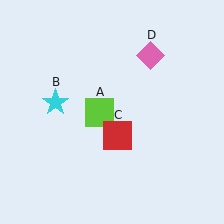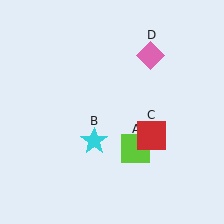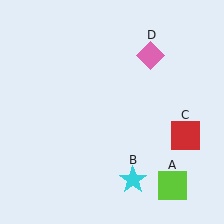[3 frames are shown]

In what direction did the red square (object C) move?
The red square (object C) moved right.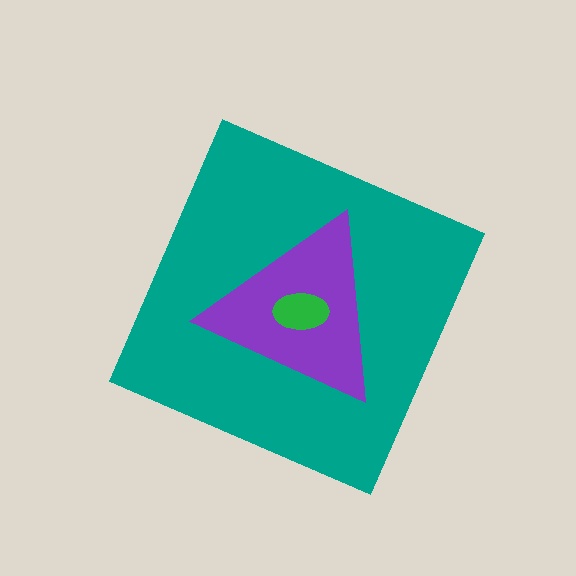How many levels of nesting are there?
3.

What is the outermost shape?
The teal diamond.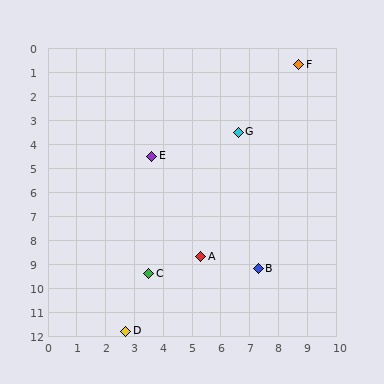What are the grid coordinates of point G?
Point G is at approximately (6.6, 3.5).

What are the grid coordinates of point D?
Point D is at approximately (2.7, 11.8).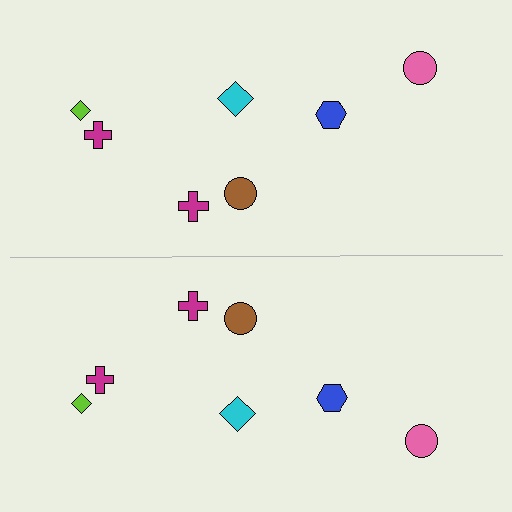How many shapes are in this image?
There are 14 shapes in this image.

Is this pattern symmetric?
Yes, this pattern has bilateral (reflection) symmetry.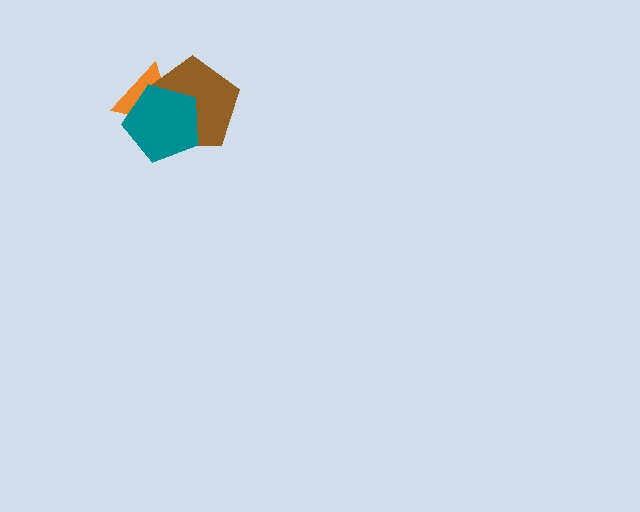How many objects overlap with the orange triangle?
2 objects overlap with the orange triangle.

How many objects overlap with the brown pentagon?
2 objects overlap with the brown pentagon.